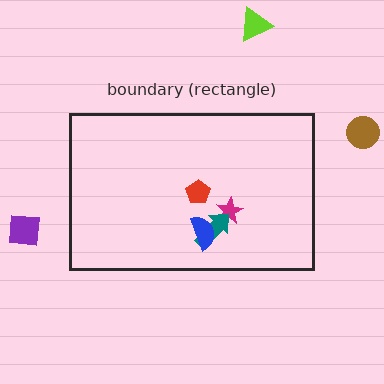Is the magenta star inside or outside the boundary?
Inside.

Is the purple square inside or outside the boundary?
Outside.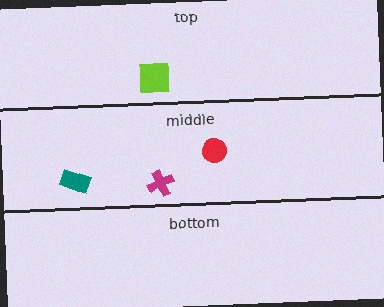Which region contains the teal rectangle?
The middle region.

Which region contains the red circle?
The middle region.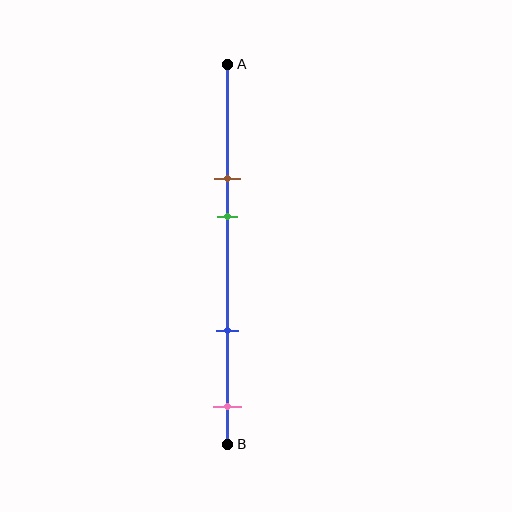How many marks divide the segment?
There are 4 marks dividing the segment.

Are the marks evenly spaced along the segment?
No, the marks are not evenly spaced.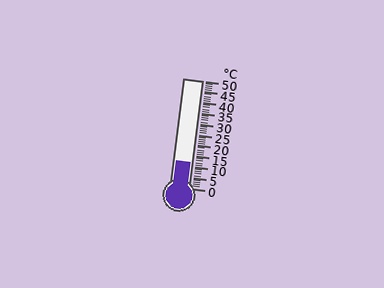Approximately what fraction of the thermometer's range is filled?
The thermometer is filled to approximately 25% of its range.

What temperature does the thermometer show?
The thermometer shows approximately 12°C.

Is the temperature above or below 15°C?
The temperature is below 15°C.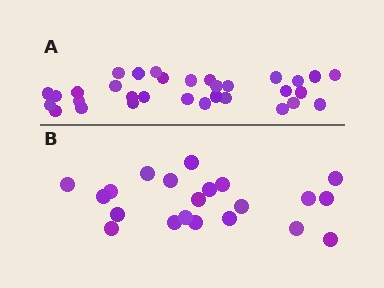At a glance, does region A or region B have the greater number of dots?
Region A (the top region) has more dots.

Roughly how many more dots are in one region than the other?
Region A has roughly 12 or so more dots than region B.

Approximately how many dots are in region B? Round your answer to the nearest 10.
About 20 dots. (The exact count is 21, which rounds to 20.)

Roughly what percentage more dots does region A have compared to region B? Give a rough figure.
About 50% more.